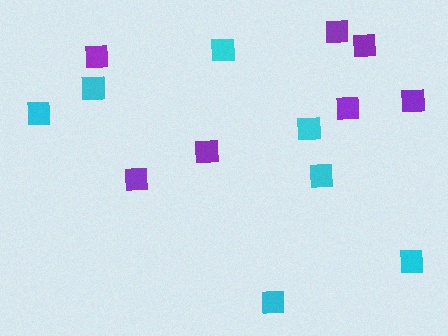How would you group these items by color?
There are 2 groups: one group of cyan squares (7) and one group of purple squares (7).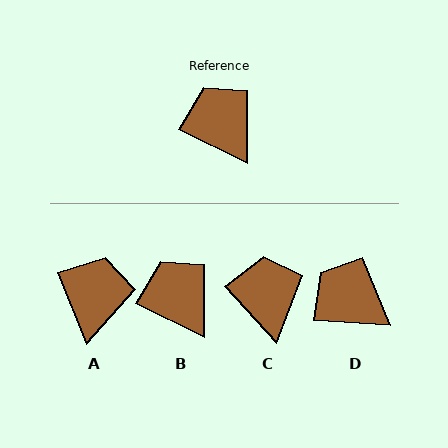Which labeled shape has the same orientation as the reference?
B.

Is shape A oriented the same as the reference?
No, it is off by about 42 degrees.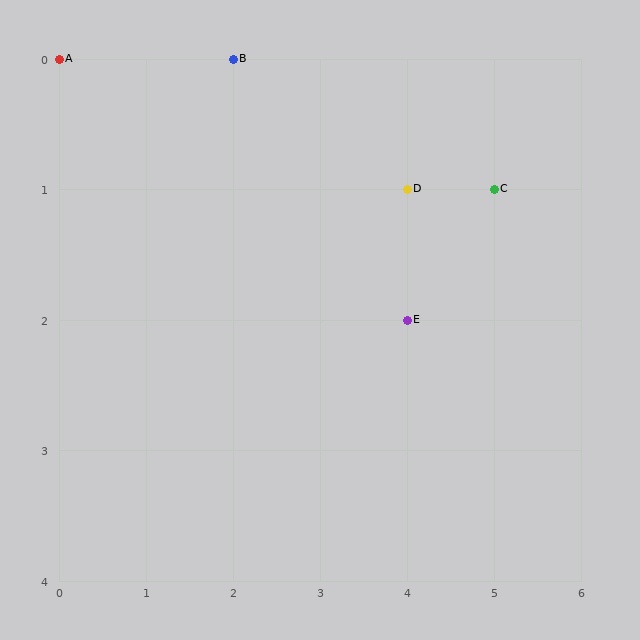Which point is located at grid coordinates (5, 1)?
Point C is at (5, 1).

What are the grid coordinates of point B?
Point B is at grid coordinates (2, 0).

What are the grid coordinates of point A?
Point A is at grid coordinates (0, 0).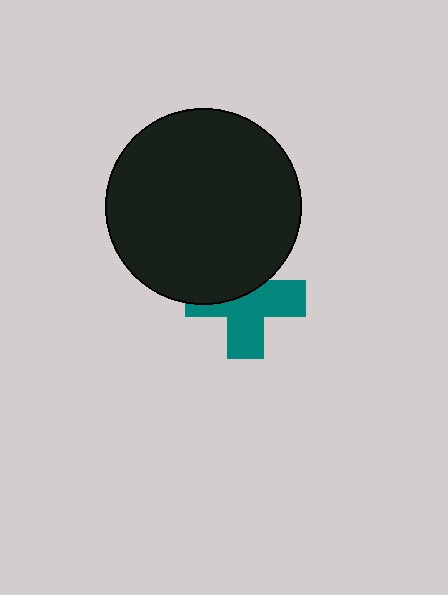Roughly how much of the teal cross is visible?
About half of it is visible (roughly 59%).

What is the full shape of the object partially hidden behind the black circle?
The partially hidden object is a teal cross.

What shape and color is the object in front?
The object in front is a black circle.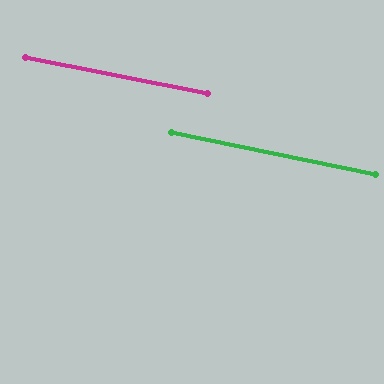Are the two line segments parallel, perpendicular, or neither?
Parallel — their directions differ by only 0.5°.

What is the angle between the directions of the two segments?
Approximately 1 degree.